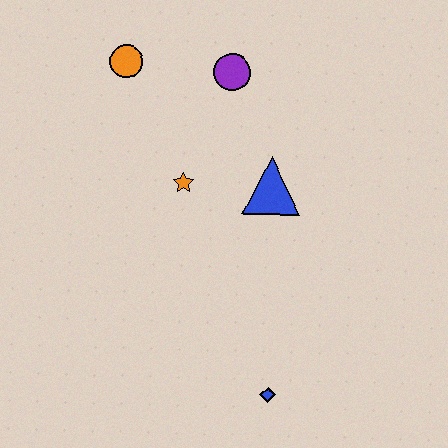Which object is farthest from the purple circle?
The blue diamond is farthest from the purple circle.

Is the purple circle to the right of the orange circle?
Yes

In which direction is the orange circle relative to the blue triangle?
The orange circle is to the left of the blue triangle.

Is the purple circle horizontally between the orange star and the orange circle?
No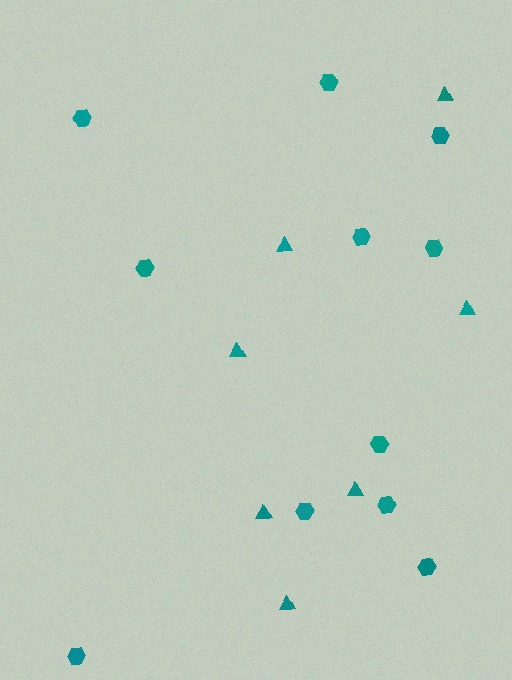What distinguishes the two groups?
There are 2 groups: one group of triangles (7) and one group of hexagons (11).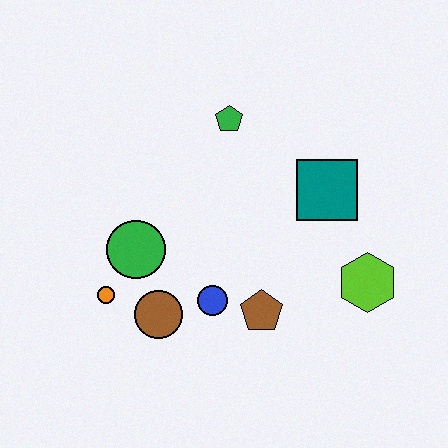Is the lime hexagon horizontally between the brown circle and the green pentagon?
No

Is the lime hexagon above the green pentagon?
No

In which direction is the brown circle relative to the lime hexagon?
The brown circle is to the left of the lime hexagon.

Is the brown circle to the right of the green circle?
Yes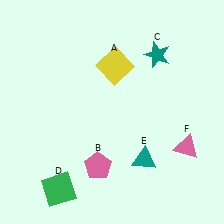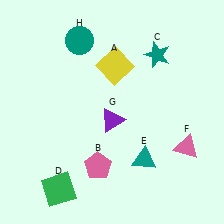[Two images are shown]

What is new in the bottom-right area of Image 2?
A purple triangle (G) was added in the bottom-right area of Image 2.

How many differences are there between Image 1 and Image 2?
There are 2 differences between the two images.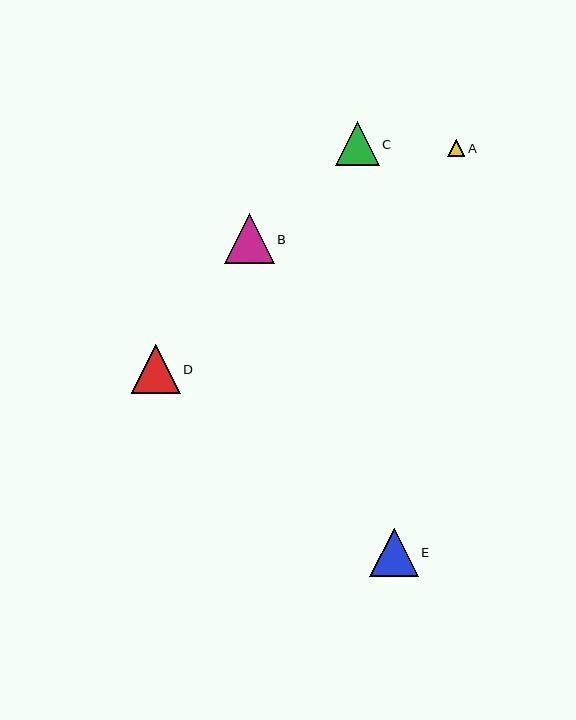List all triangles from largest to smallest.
From largest to smallest: B, D, E, C, A.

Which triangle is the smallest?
Triangle A is the smallest with a size of approximately 17 pixels.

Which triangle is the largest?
Triangle B is the largest with a size of approximately 49 pixels.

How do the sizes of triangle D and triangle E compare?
Triangle D and triangle E are approximately the same size.